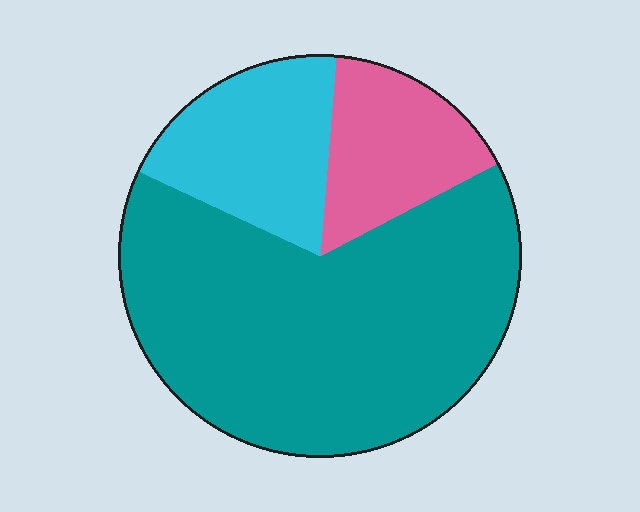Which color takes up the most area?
Teal, at roughly 65%.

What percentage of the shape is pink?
Pink covers 16% of the shape.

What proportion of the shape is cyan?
Cyan takes up less than a quarter of the shape.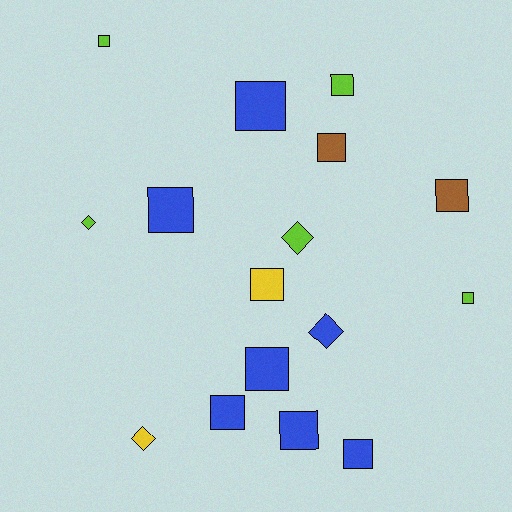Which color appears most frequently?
Blue, with 7 objects.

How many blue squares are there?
There are 6 blue squares.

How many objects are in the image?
There are 16 objects.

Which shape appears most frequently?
Square, with 12 objects.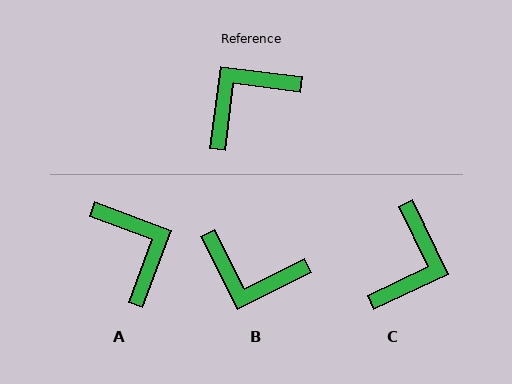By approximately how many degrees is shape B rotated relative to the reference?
Approximately 124 degrees counter-clockwise.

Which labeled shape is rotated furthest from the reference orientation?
C, about 147 degrees away.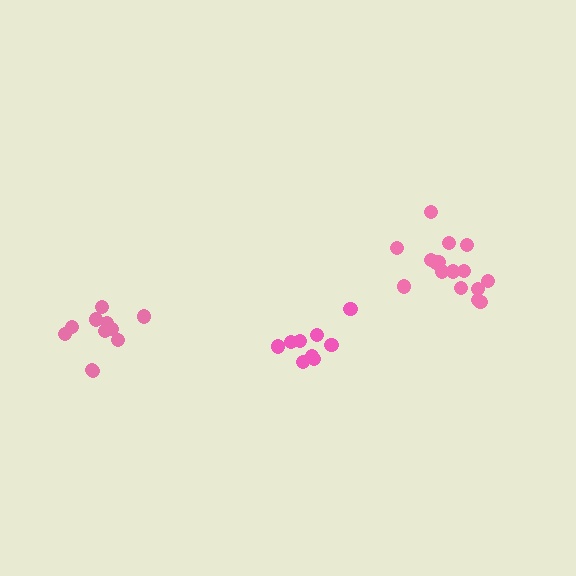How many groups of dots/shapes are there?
There are 3 groups.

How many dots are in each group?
Group 1: 10 dots, Group 2: 16 dots, Group 3: 11 dots (37 total).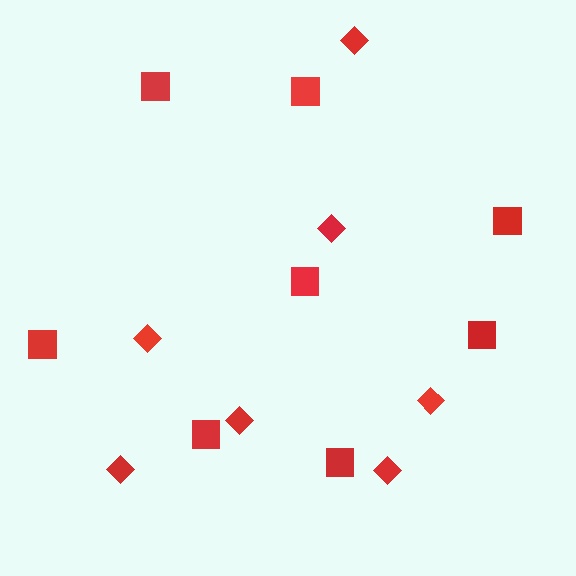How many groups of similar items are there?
There are 2 groups: one group of diamonds (7) and one group of squares (8).